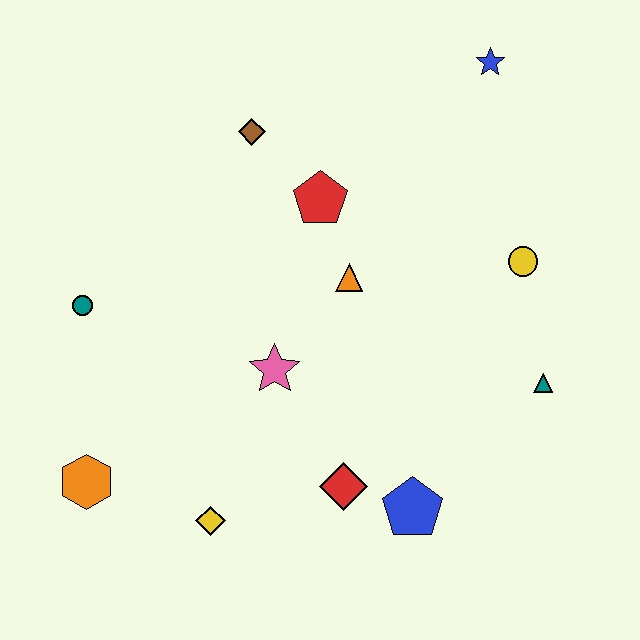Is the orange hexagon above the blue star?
No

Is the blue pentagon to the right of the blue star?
No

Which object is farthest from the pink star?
The blue star is farthest from the pink star.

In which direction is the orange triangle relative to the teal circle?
The orange triangle is to the right of the teal circle.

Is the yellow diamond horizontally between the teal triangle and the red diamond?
No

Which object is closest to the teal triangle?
The yellow circle is closest to the teal triangle.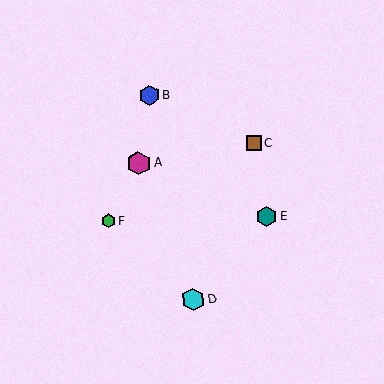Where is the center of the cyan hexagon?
The center of the cyan hexagon is at (193, 299).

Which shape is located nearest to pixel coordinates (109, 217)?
The green hexagon (labeled F) at (109, 221) is nearest to that location.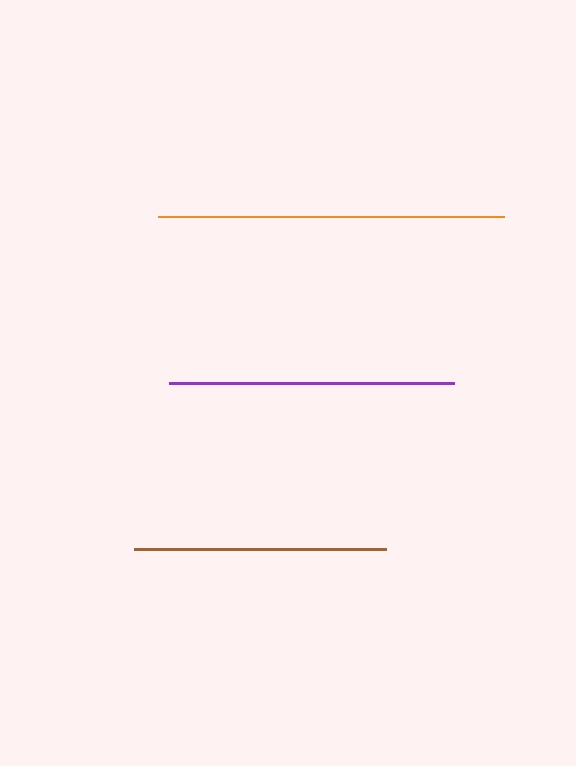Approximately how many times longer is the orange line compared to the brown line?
The orange line is approximately 1.4 times the length of the brown line.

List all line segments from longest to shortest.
From longest to shortest: orange, purple, brown.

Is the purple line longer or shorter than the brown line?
The purple line is longer than the brown line.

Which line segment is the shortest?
The brown line is the shortest at approximately 252 pixels.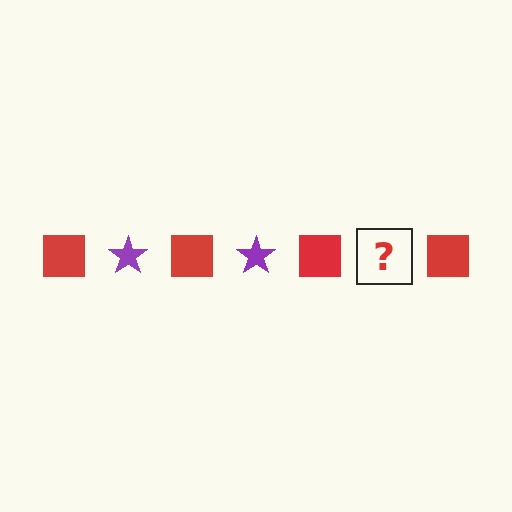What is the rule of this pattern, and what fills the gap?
The rule is that the pattern alternates between red square and purple star. The gap should be filled with a purple star.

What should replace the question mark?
The question mark should be replaced with a purple star.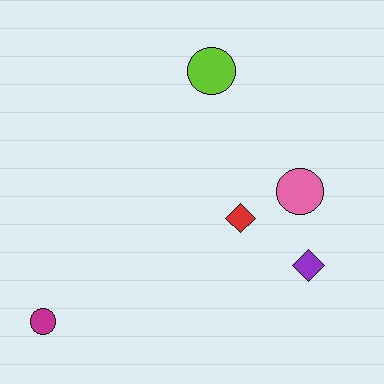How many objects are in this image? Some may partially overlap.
There are 5 objects.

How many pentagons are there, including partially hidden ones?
There are no pentagons.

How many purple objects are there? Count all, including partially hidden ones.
There is 1 purple object.